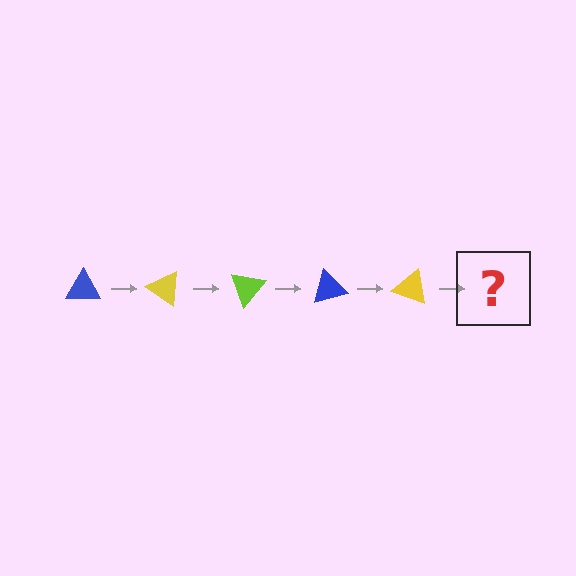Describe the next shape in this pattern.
It should be a lime triangle, rotated 175 degrees from the start.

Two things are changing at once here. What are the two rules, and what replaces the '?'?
The two rules are that it rotates 35 degrees each step and the color cycles through blue, yellow, and lime. The '?' should be a lime triangle, rotated 175 degrees from the start.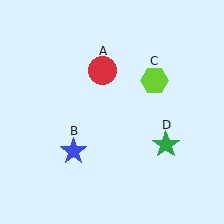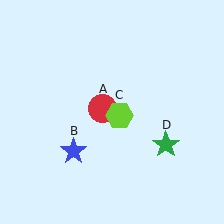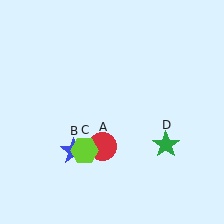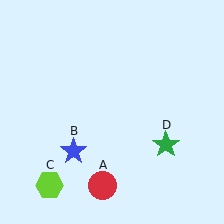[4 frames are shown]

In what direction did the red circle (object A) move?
The red circle (object A) moved down.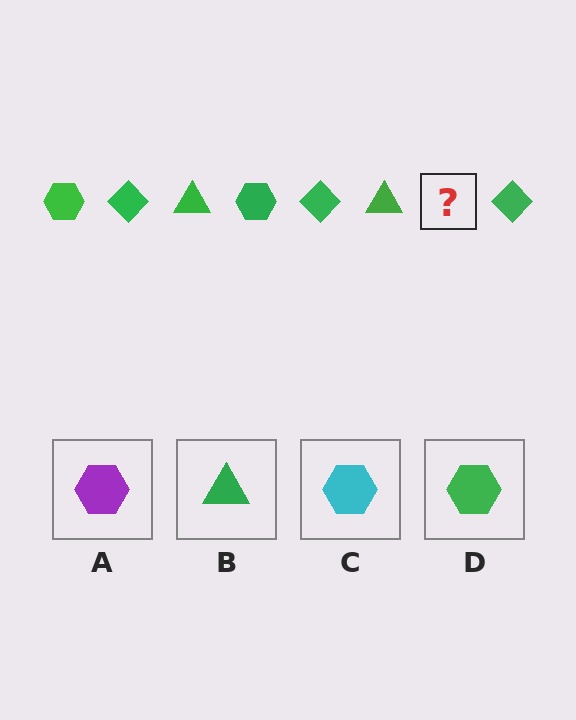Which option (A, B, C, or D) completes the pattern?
D.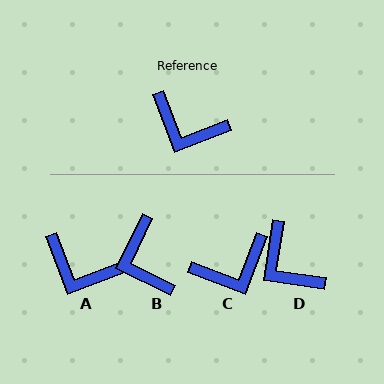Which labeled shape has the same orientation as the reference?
A.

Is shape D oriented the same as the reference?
No, it is off by about 30 degrees.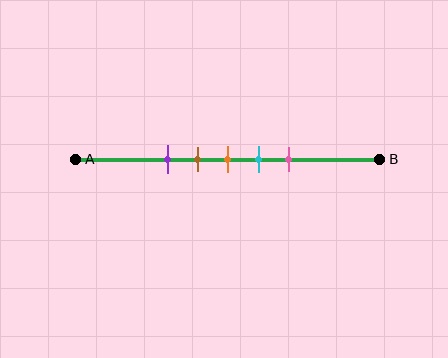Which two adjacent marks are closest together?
The brown and orange marks are the closest adjacent pair.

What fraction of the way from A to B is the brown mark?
The brown mark is approximately 40% (0.4) of the way from A to B.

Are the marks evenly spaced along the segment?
Yes, the marks are approximately evenly spaced.